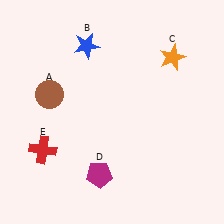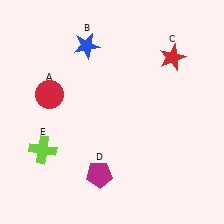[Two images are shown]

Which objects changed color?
A changed from brown to red. C changed from orange to red. E changed from red to lime.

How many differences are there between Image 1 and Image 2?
There are 3 differences between the two images.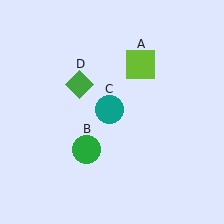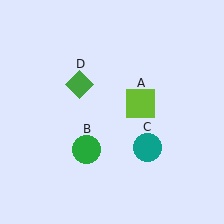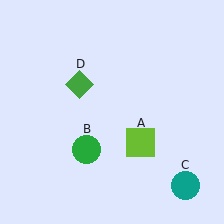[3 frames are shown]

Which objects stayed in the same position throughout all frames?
Green circle (object B) and green diamond (object D) remained stationary.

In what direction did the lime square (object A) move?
The lime square (object A) moved down.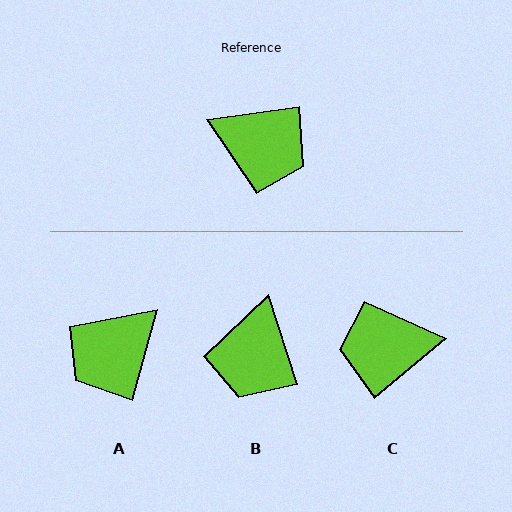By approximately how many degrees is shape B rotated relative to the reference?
Approximately 80 degrees clockwise.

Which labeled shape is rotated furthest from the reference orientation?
C, about 148 degrees away.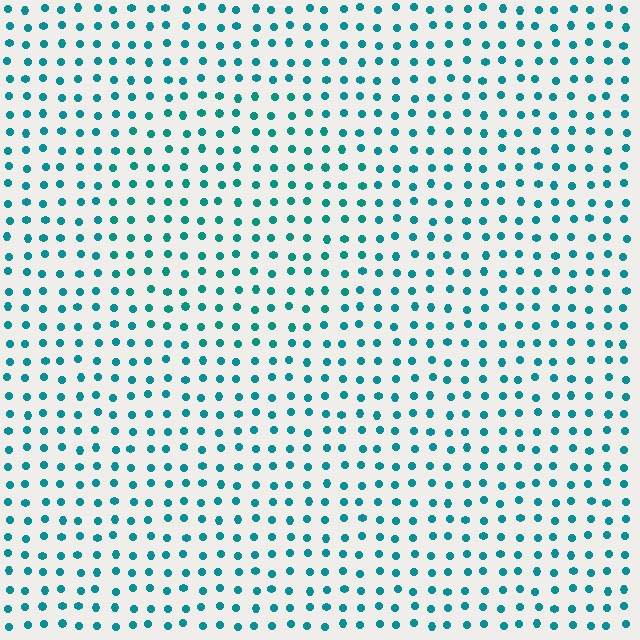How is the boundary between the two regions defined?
The boundary is defined purely by a slight shift in hue (about 12 degrees). Spacing, size, and orientation are identical on both sides.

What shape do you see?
I see a circle.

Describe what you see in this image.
The image is filled with small teal elements in a uniform arrangement. A circle-shaped region is visible where the elements are tinted to a slightly different hue, forming a subtle color boundary.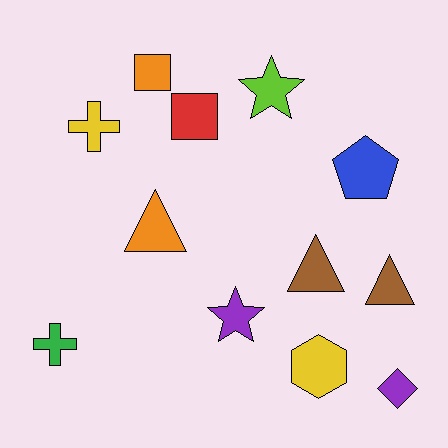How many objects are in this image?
There are 12 objects.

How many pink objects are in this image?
There are no pink objects.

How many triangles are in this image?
There are 3 triangles.